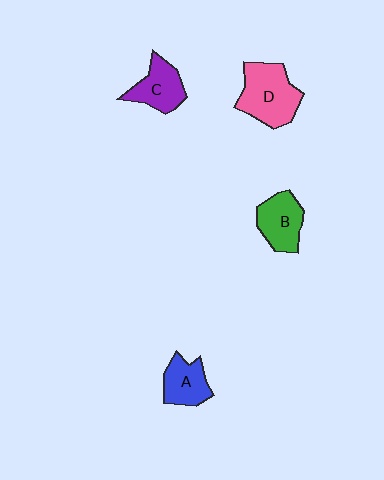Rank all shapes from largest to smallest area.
From largest to smallest: D (pink), B (green), C (purple), A (blue).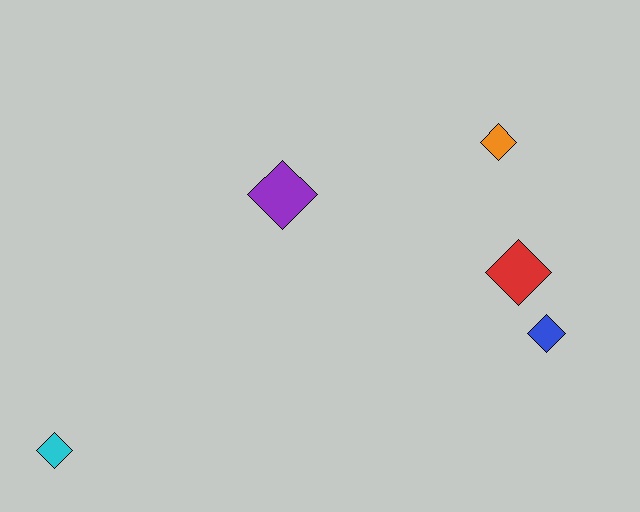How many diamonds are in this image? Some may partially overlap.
There are 5 diamonds.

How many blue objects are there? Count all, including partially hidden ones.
There is 1 blue object.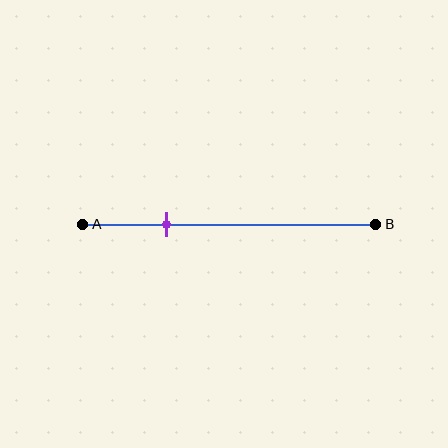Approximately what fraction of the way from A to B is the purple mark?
The purple mark is approximately 30% of the way from A to B.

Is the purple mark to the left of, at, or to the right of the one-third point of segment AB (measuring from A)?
The purple mark is to the left of the one-third point of segment AB.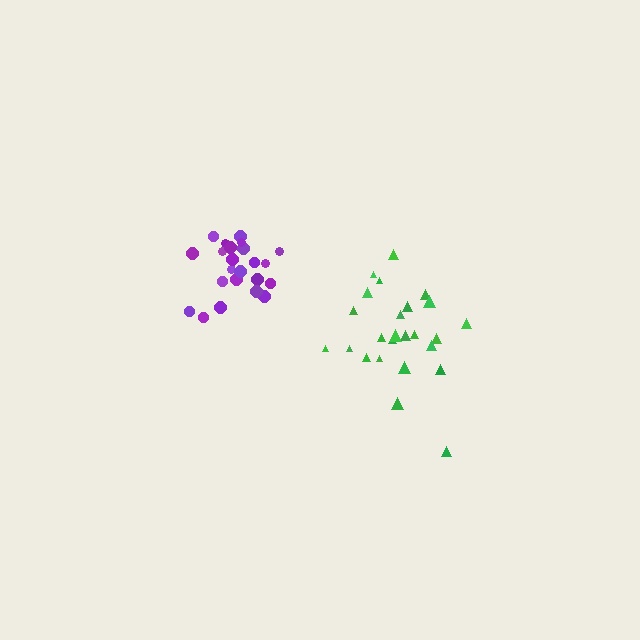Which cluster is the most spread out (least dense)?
Green.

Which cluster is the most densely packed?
Purple.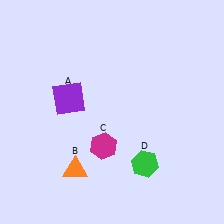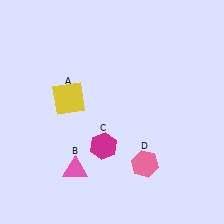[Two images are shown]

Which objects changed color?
A changed from purple to yellow. B changed from orange to pink. D changed from green to pink.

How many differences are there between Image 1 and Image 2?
There are 3 differences between the two images.